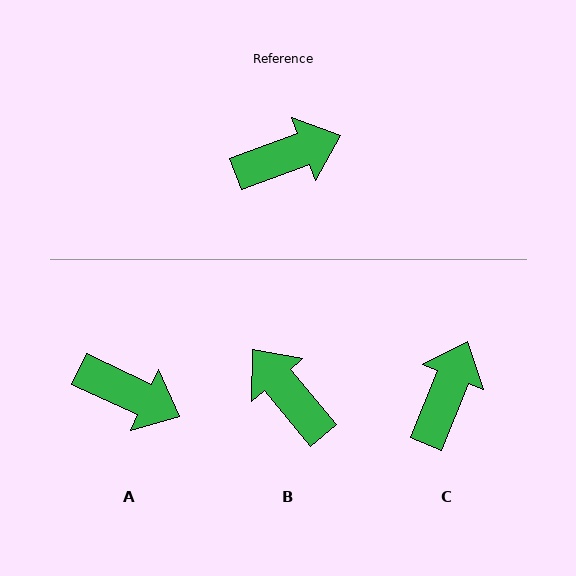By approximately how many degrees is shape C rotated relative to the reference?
Approximately 47 degrees counter-clockwise.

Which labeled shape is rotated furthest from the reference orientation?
B, about 109 degrees away.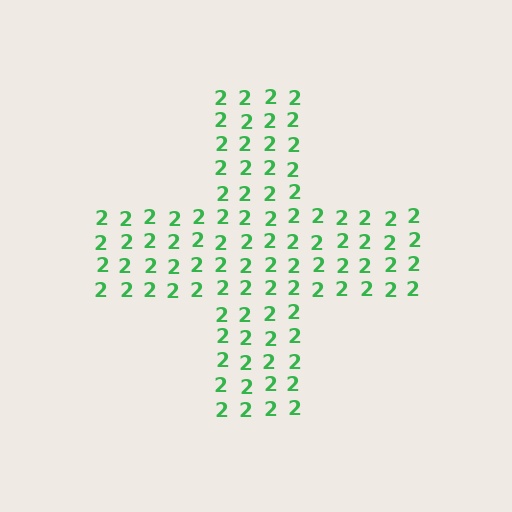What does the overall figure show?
The overall figure shows a cross.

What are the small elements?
The small elements are digit 2's.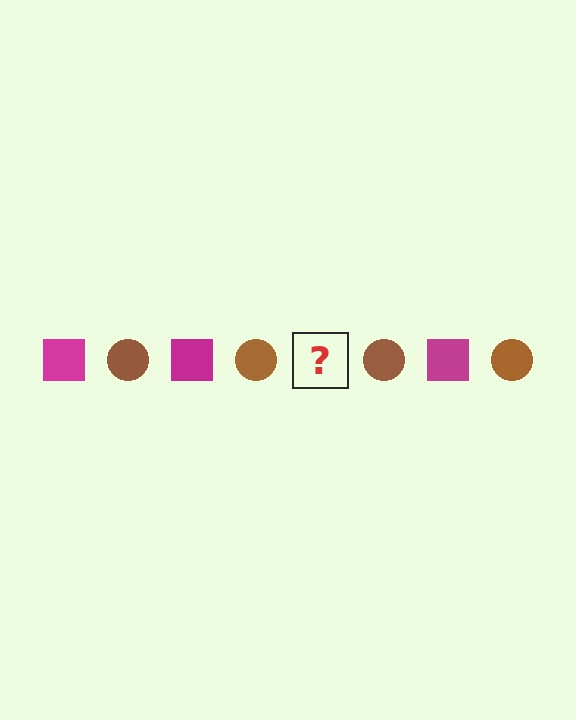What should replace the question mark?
The question mark should be replaced with a magenta square.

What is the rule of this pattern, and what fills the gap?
The rule is that the pattern alternates between magenta square and brown circle. The gap should be filled with a magenta square.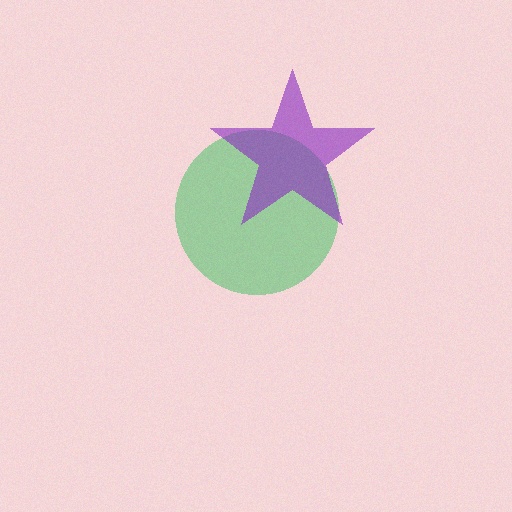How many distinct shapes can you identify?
There are 2 distinct shapes: a green circle, a purple star.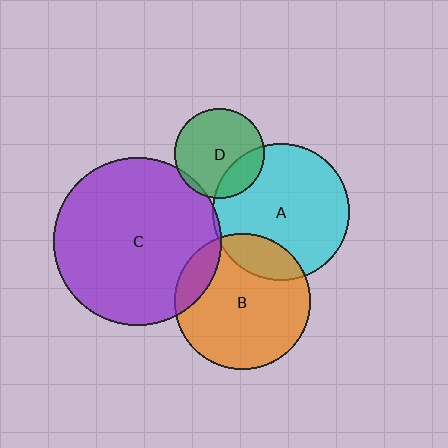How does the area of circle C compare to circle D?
Approximately 3.5 times.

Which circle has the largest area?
Circle C (purple).